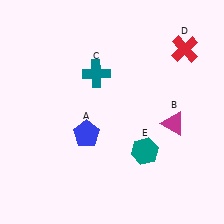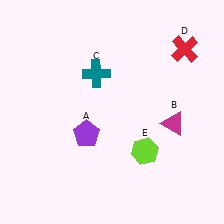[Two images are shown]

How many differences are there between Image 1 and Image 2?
There are 2 differences between the two images.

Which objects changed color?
A changed from blue to purple. E changed from teal to lime.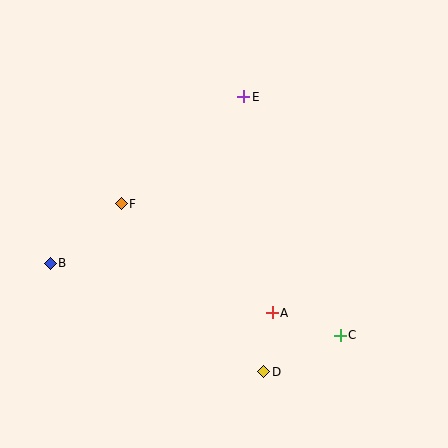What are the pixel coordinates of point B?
Point B is at (50, 264).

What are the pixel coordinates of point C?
Point C is at (340, 336).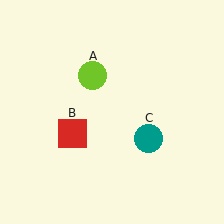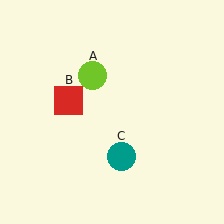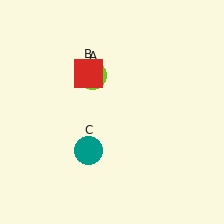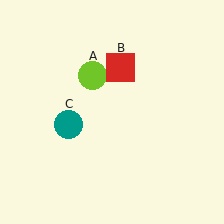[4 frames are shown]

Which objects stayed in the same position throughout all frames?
Lime circle (object A) remained stationary.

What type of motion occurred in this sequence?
The red square (object B), teal circle (object C) rotated clockwise around the center of the scene.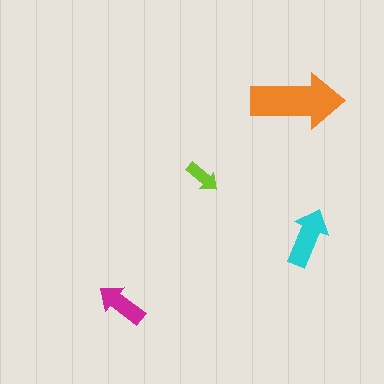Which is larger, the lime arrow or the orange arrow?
The orange one.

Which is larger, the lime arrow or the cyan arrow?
The cyan one.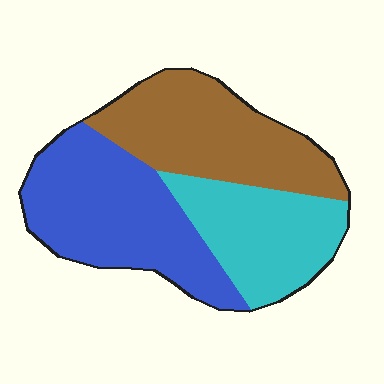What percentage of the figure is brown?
Brown takes up about one third (1/3) of the figure.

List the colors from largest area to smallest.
From largest to smallest: blue, brown, cyan.